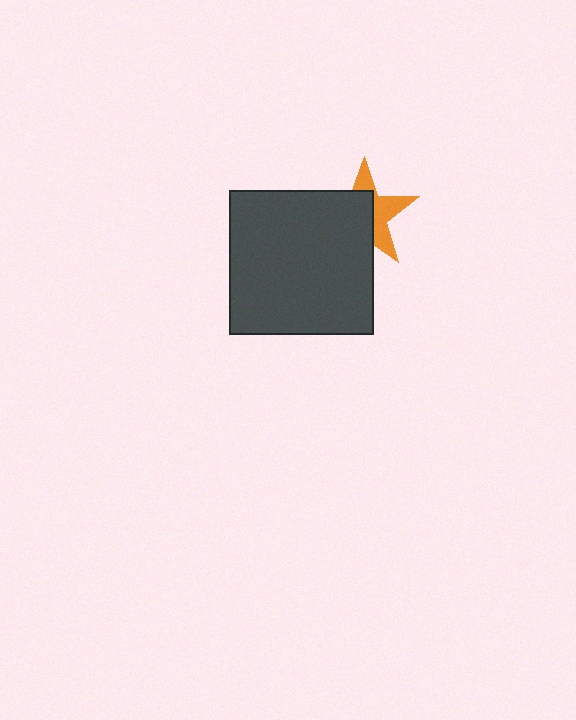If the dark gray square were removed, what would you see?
You would see the complete orange star.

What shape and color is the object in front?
The object in front is a dark gray square.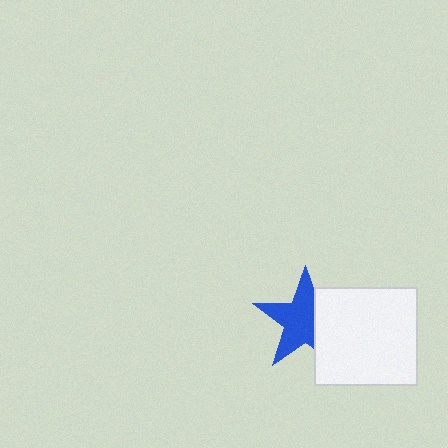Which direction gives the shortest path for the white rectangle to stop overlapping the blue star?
Moving right gives the shortest separation.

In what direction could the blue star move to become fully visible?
The blue star could move left. That would shift it out from behind the white rectangle entirely.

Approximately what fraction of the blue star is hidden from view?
Roughly 35% of the blue star is hidden behind the white rectangle.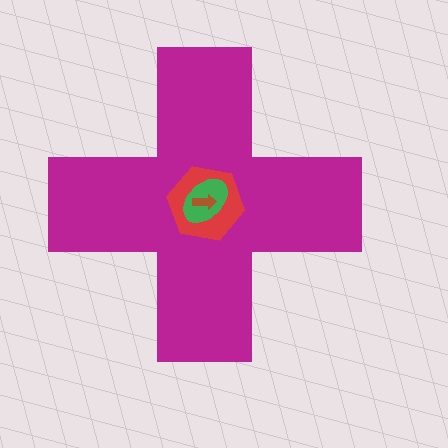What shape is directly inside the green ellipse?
The brown arrow.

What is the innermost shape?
The brown arrow.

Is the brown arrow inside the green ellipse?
Yes.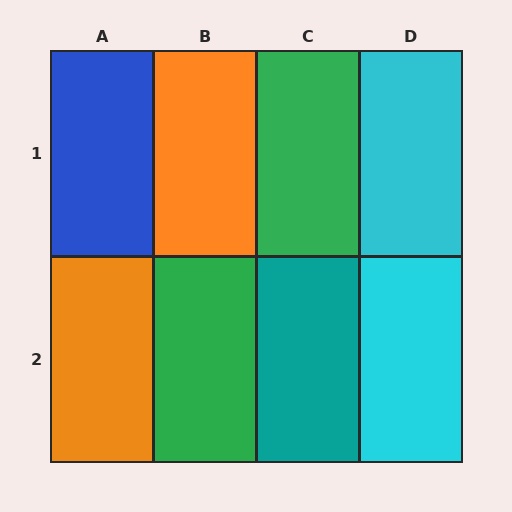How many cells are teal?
1 cell is teal.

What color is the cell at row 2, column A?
Orange.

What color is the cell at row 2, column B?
Green.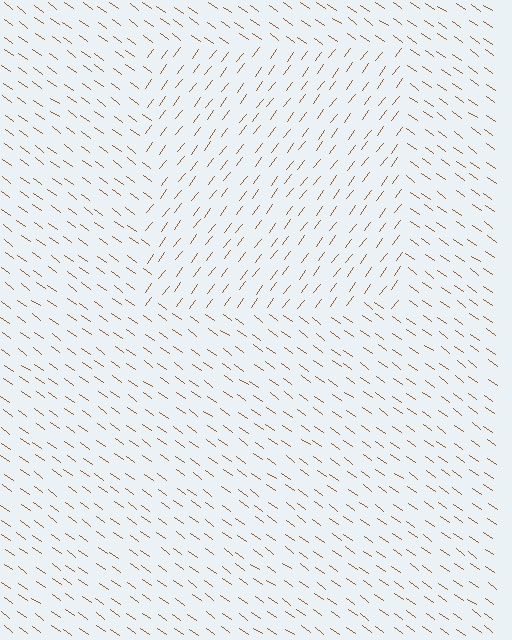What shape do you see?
I see a rectangle.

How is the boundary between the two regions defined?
The boundary is defined purely by a change in line orientation (approximately 89 degrees difference). All lines are the same color and thickness.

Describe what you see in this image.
The image is filled with small brown line segments. A rectangle region in the image has lines oriented differently from the surrounding lines, creating a visible texture boundary.